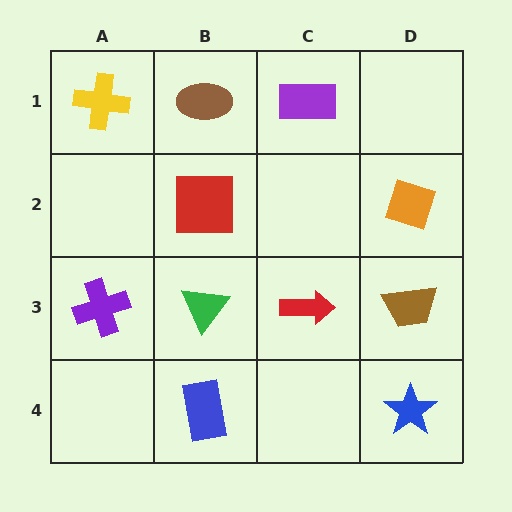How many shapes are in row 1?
3 shapes.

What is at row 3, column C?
A red arrow.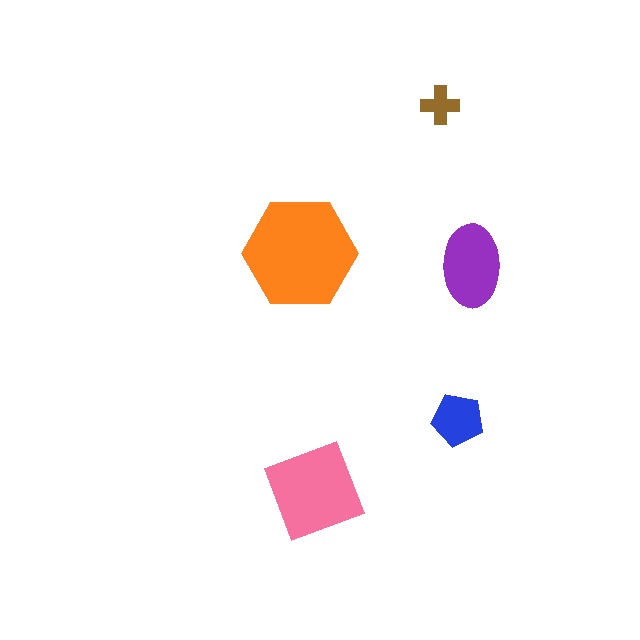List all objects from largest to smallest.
The orange hexagon, the pink diamond, the purple ellipse, the blue pentagon, the brown cross.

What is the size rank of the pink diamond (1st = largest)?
2nd.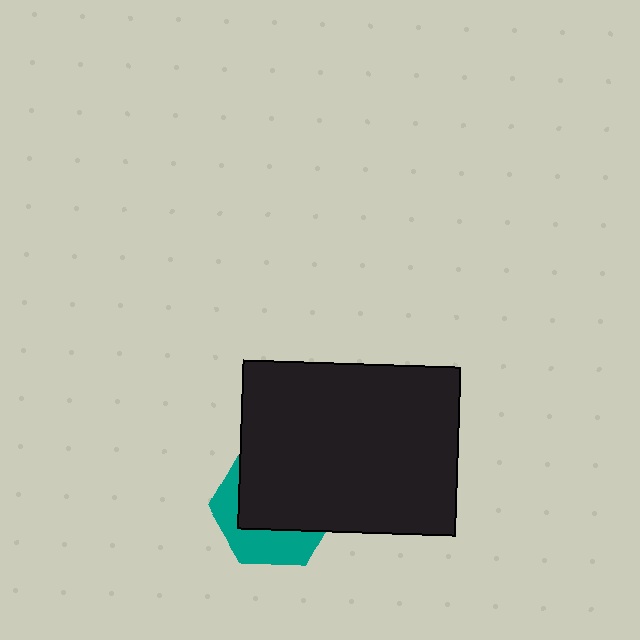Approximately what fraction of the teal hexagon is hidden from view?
Roughly 63% of the teal hexagon is hidden behind the black rectangle.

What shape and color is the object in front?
The object in front is a black rectangle.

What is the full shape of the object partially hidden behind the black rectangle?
The partially hidden object is a teal hexagon.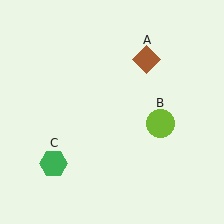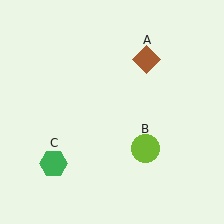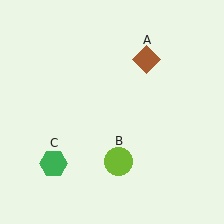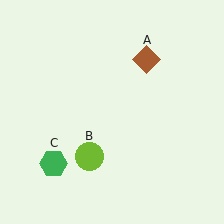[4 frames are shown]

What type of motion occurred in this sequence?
The lime circle (object B) rotated clockwise around the center of the scene.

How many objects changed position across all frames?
1 object changed position: lime circle (object B).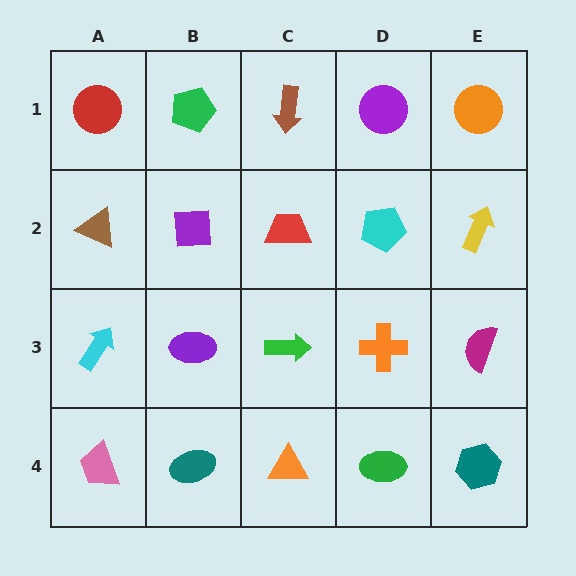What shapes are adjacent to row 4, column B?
A purple ellipse (row 3, column B), a pink trapezoid (row 4, column A), an orange triangle (row 4, column C).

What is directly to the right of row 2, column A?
A purple square.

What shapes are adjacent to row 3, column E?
A yellow arrow (row 2, column E), a teal hexagon (row 4, column E), an orange cross (row 3, column D).